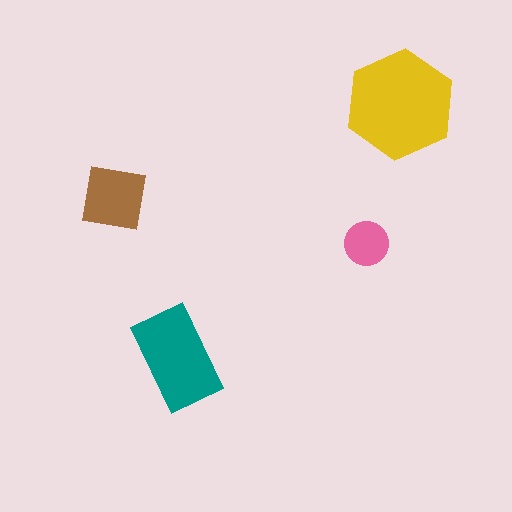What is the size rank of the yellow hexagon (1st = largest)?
1st.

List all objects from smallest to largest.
The pink circle, the brown square, the teal rectangle, the yellow hexagon.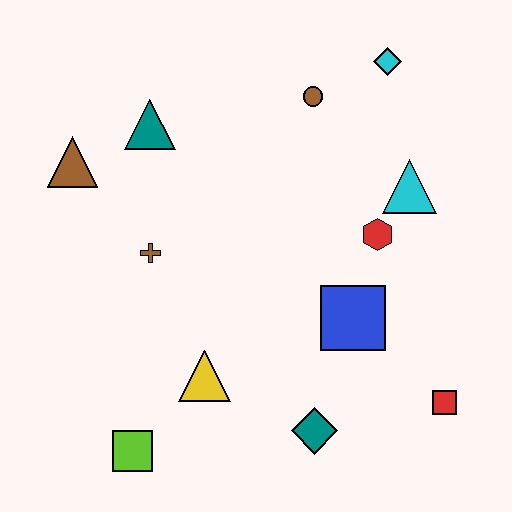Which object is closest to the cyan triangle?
The red hexagon is closest to the cyan triangle.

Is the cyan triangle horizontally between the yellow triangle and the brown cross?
No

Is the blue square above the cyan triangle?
No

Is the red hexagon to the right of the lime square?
Yes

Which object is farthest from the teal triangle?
The red square is farthest from the teal triangle.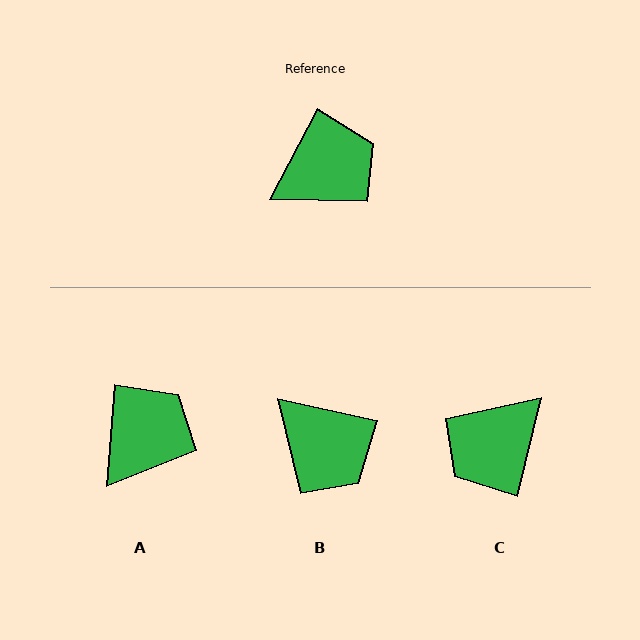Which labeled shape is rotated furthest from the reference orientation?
C, about 166 degrees away.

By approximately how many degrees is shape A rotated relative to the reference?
Approximately 23 degrees counter-clockwise.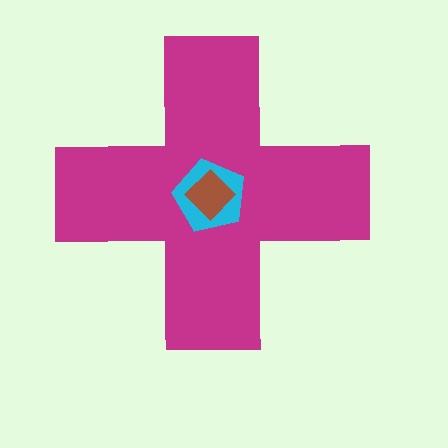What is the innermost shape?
The brown diamond.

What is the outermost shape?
The magenta cross.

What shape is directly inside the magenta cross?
The cyan pentagon.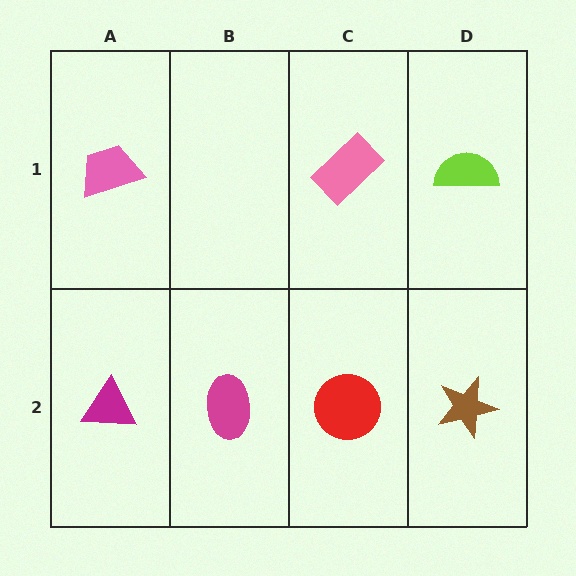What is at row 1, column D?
A lime semicircle.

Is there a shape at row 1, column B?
No, that cell is empty.